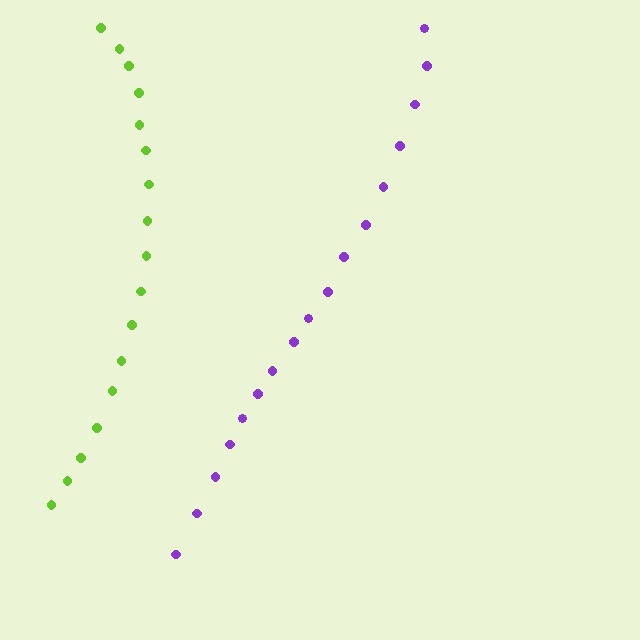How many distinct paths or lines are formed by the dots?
There are 2 distinct paths.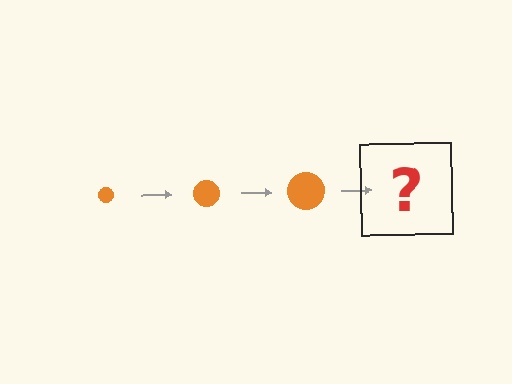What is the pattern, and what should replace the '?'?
The pattern is that the circle gets progressively larger each step. The '?' should be an orange circle, larger than the previous one.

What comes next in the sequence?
The next element should be an orange circle, larger than the previous one.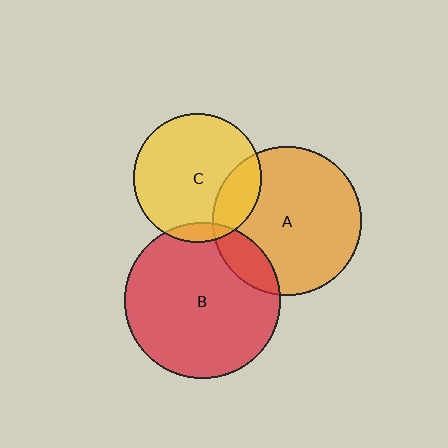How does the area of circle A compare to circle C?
Approximately 1.4 times.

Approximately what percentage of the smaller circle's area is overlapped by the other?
Approximately 15%.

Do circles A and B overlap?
Yes.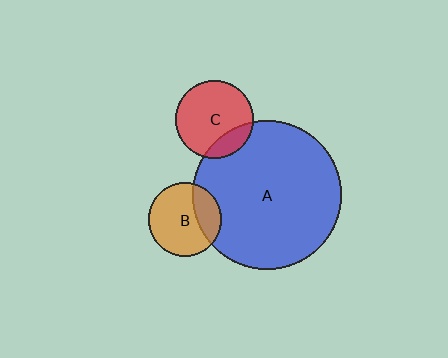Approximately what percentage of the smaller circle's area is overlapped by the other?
Approximately 20%.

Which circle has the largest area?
Circle A (blue).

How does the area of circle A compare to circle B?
Approximately 4.1 times.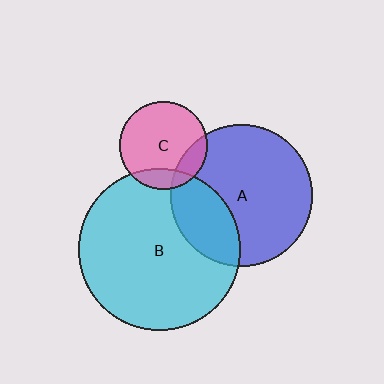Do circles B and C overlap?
Yes.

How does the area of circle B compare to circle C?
Approximately 3.4 times.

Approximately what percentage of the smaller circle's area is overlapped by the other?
Approximately 15%.